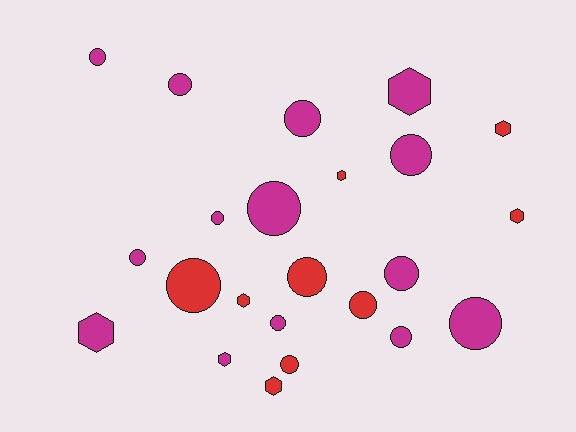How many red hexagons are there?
There are 5 red hexagons.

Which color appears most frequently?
Magenta, with 14 objects.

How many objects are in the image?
There are 23 objects.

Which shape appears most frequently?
Circle, with 15 objects.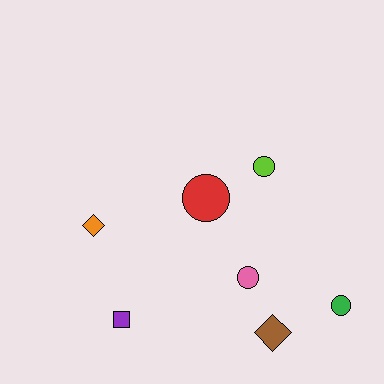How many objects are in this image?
There are 7 objects.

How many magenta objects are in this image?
There are no magenta objects.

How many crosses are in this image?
There are no crosses.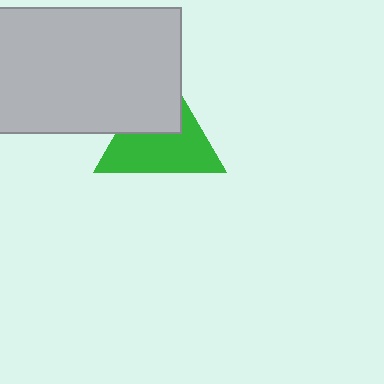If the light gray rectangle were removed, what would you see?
You would see the complete green triangle.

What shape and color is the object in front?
The object in front is a light gray rectangle.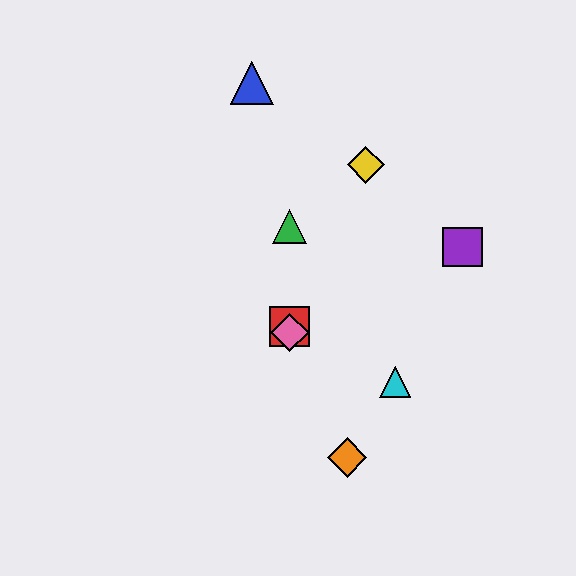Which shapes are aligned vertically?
The red square, the green triangle, the pink diamond are aligned vertically.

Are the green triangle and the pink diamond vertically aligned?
Yes, both are at x≈290.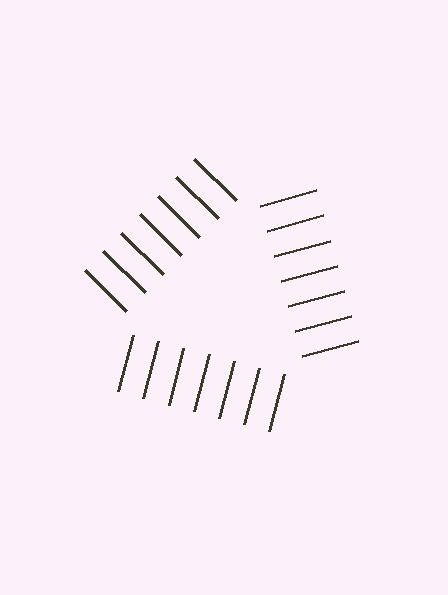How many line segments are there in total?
21 — 7 along each of the 3 edges.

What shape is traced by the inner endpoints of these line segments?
An illusory triangle — the line segments terminate on its edges but no continuous stroke is drawn.